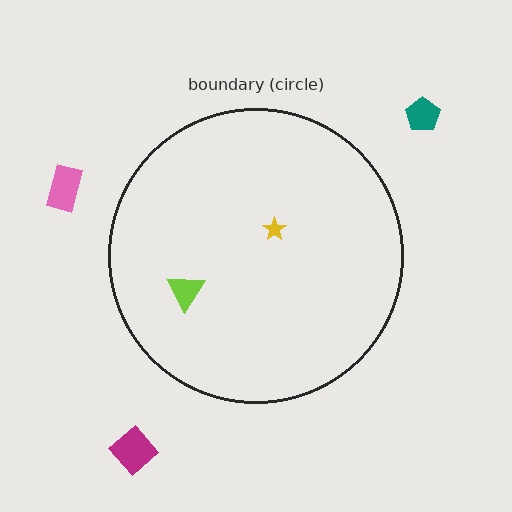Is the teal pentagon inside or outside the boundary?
Outside.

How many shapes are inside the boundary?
2 inside, 3 outside.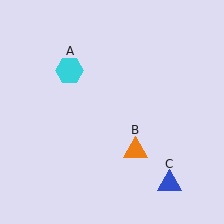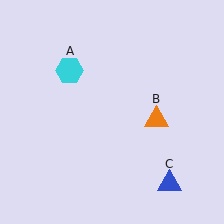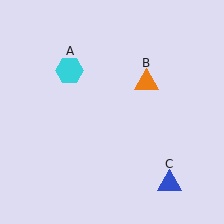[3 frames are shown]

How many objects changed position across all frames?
1 object changed position: orange triangle (object B).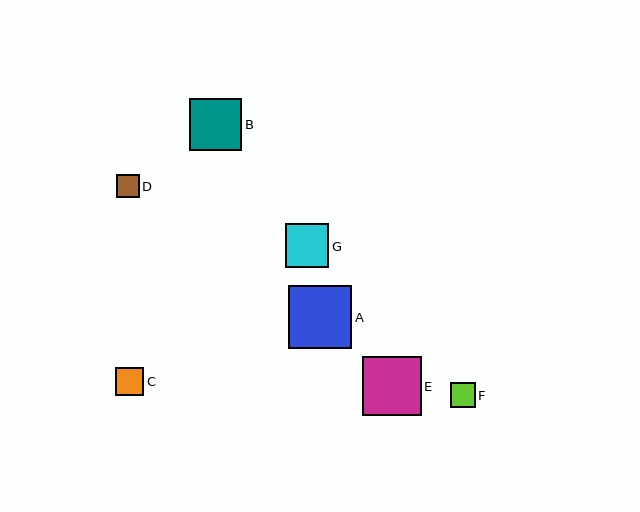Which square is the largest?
Square A is the largest with a size of approximately 63 pixels.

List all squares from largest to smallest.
From largest to smallest: A, E, B, G, C, F, D.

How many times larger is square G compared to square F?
Square G is approximately 1.8 times the size of square F.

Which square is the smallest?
Square D is the smallest with a size of approximately 23 pixels.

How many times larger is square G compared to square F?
Square G is approximately 1.8 times the size of square F.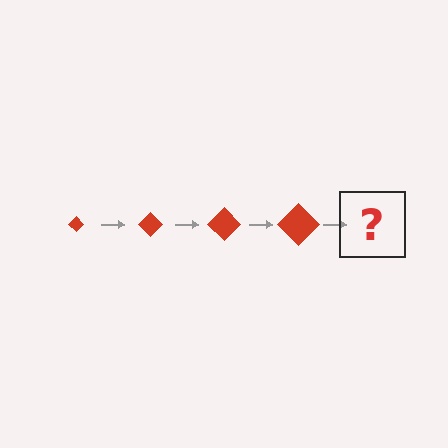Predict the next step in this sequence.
The next step is a red diamond, larger than the previous one.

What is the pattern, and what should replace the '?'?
The pattern is that the diamond gets progressively larger each step. The '?' should be a red diamond, larger than the previous one.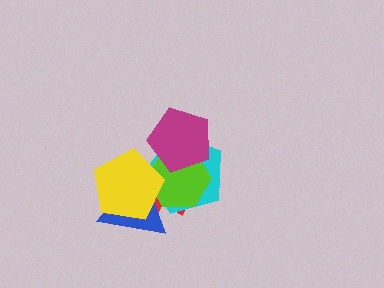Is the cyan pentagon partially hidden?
Yes, it is partially covered by another shape.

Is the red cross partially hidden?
Yes, it is partially covered by another shape.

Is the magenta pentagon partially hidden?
No, no other shape covers it.